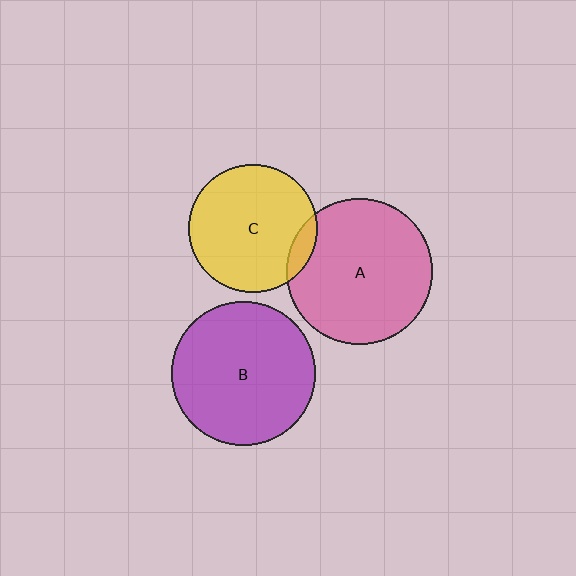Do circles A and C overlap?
Yes.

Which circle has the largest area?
Circle A (pink).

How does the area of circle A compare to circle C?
Approximately 1.3 times.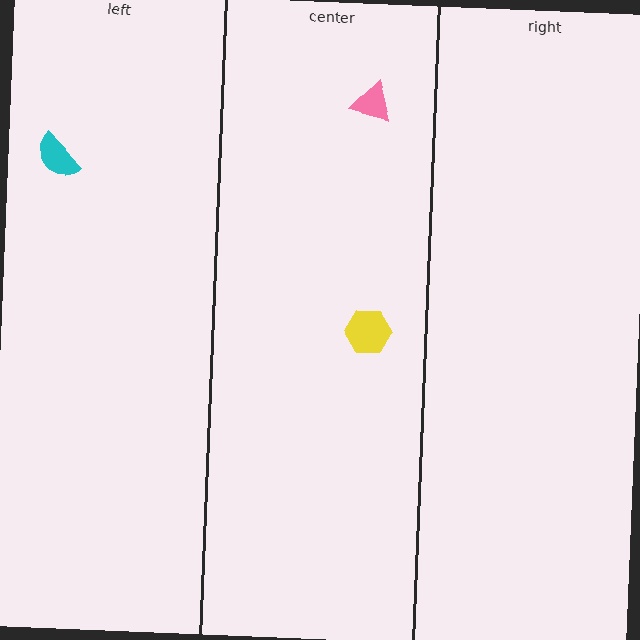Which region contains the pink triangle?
The center region.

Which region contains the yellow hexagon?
The center region.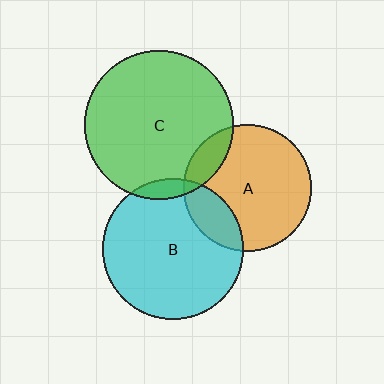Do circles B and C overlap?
Yes.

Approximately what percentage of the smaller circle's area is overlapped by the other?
Approximately 5%.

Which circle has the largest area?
Circle C (green).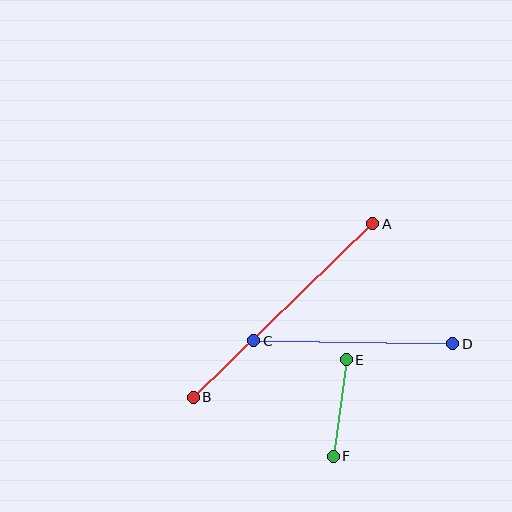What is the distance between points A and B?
The distance is approximately 250 pixels.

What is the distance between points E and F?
The distance is approximately 97 pixels.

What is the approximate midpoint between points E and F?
The midpoint is at approximately (340, 408) pixels.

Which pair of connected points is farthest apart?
Points A and B are farthest apart.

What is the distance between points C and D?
The distance is approximately 199 pixels.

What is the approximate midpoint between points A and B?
The midpoint is at approximately (283, 310) pixels.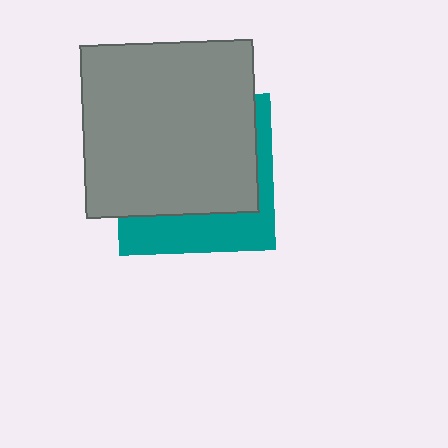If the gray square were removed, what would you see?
You would see the complete teal square.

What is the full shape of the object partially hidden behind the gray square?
The partially hidden object is a teal square.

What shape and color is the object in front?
The object in front is a gray square.